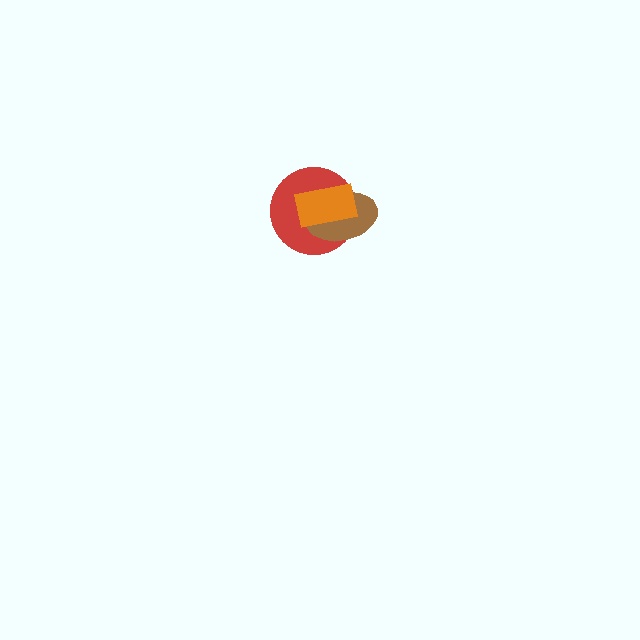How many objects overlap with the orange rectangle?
2 objects overlap with the orange rectangle.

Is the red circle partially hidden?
Yes, it is partially covered by another shape.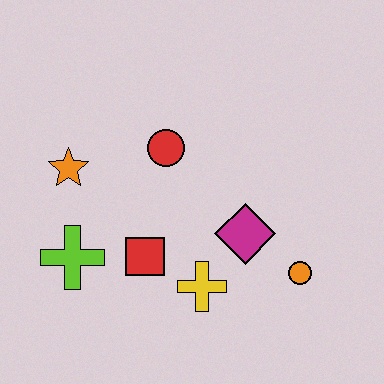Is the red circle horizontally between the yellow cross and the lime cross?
Yes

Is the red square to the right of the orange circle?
No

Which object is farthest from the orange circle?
The orange star is farthest from the orange circle.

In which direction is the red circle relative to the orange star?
The red circle is to the right of the orange star.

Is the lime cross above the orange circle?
Yes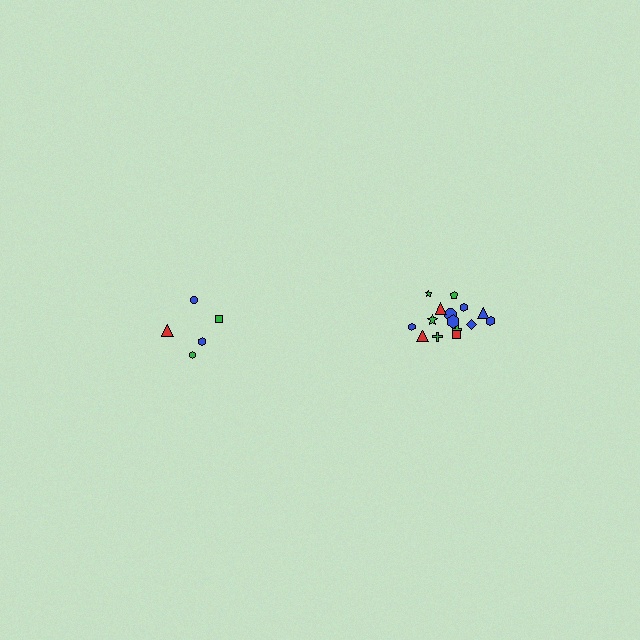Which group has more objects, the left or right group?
The right group.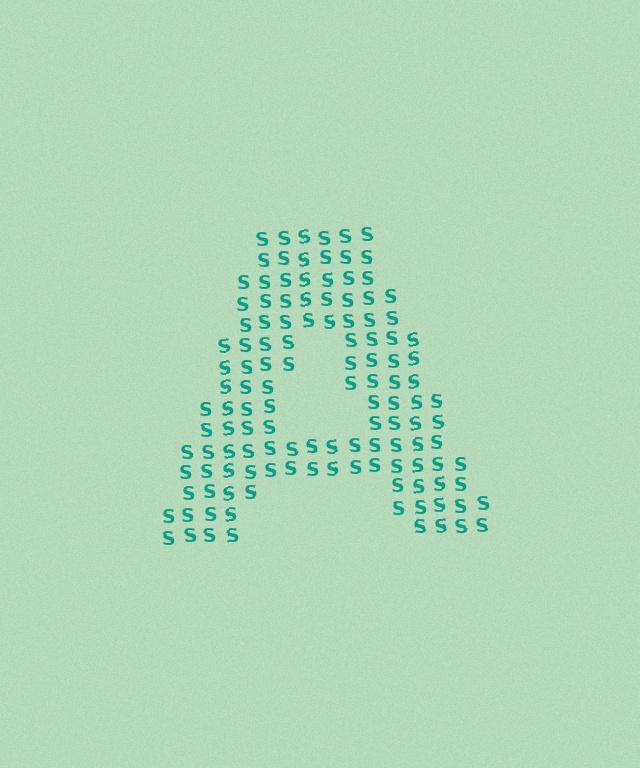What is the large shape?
The large shape is the letter A.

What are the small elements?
The small elements are letter S's.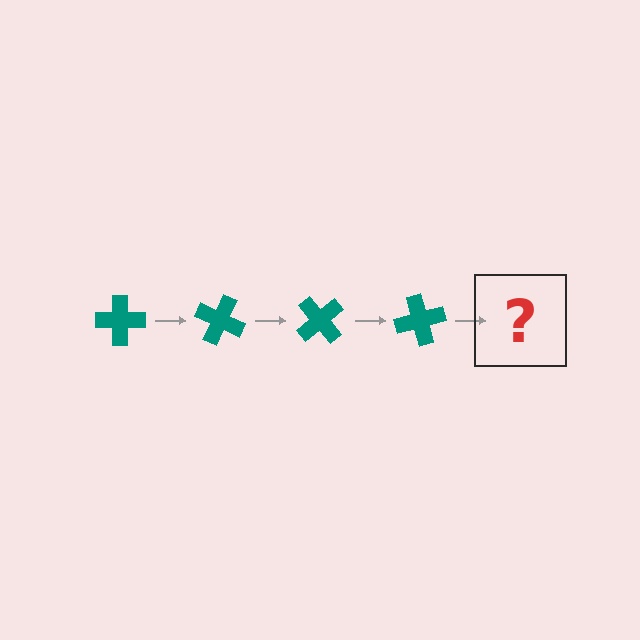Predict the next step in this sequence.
The next step is a teal cross rotated 100 degrees.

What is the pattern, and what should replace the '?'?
The pattern is that the cross rotates 25 degrees each step. The '?' should be a teal cross rotated 100 degrees.